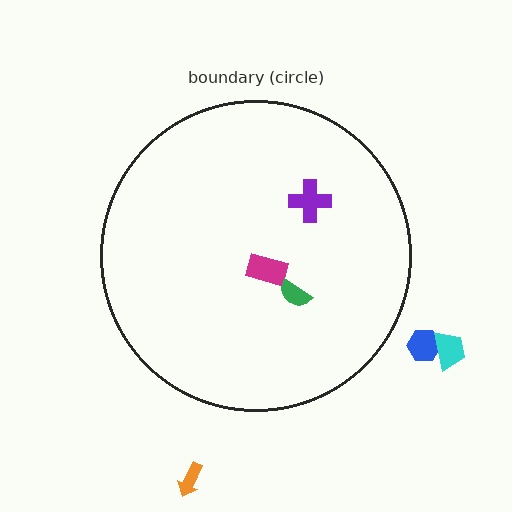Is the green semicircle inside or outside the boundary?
Inside.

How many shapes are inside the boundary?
3 inside, 3 outside.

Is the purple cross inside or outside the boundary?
Inside.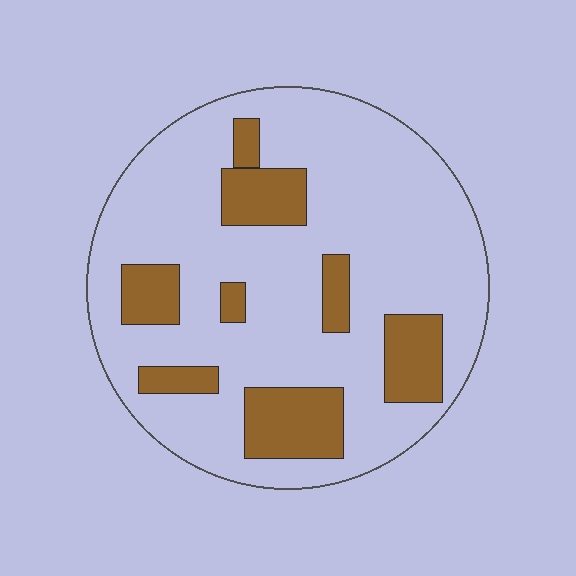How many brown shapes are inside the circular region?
8.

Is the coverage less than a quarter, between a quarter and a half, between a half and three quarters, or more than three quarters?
Less than a quarter.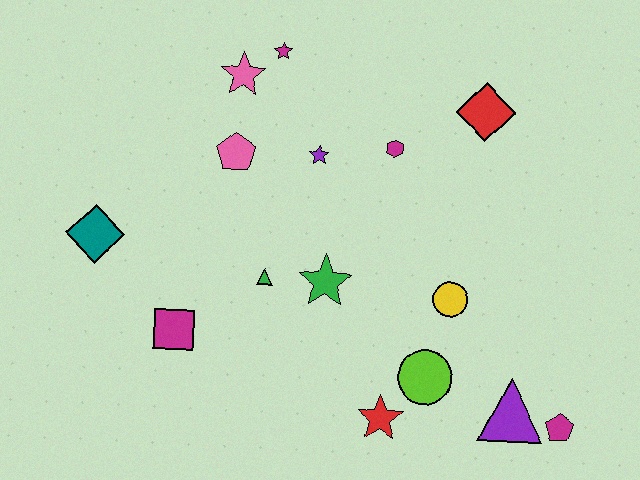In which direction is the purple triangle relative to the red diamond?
The purple triangle is below the red diamond.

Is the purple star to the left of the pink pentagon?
No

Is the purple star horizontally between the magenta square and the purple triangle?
Yes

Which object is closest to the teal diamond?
The magenta square is closest to the teal diamond.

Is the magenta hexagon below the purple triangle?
No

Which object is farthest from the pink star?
The magenta pentagon is farthest from the pink star.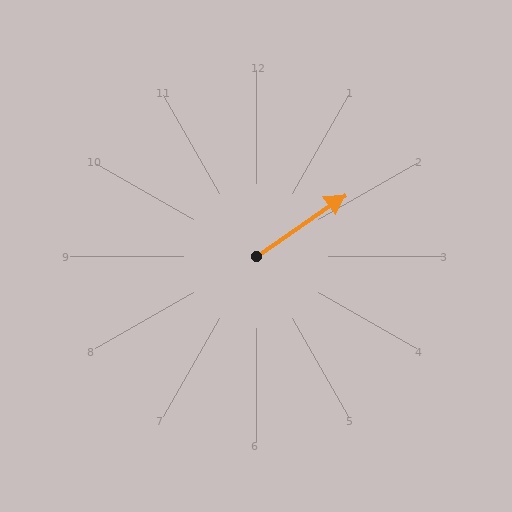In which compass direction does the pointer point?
Northeast.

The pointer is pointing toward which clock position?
Roughly 2 o'clock.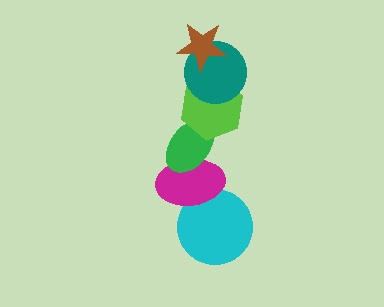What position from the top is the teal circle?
The teal circle is 2nd from the top.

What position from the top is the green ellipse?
The green ellipse is 4th from the top.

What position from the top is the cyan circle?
The cyan circle is 6th from the top.